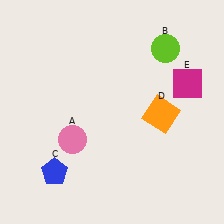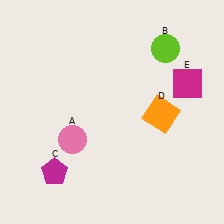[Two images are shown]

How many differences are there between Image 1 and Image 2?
There is 1 difference between the two images.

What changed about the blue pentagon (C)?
In Image 1, C is blue. In Image 2, it changed to magenta.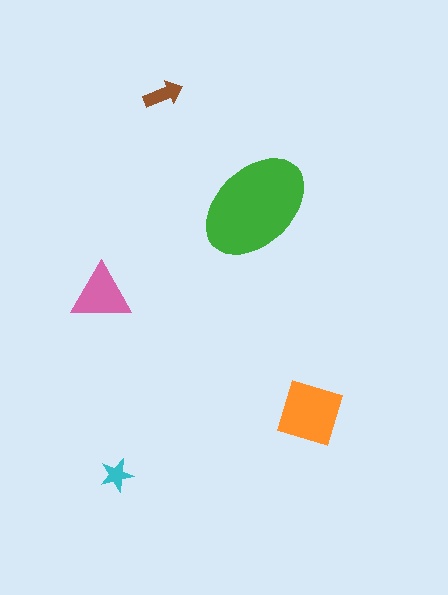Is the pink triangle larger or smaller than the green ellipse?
Smaller.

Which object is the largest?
The green ellipse.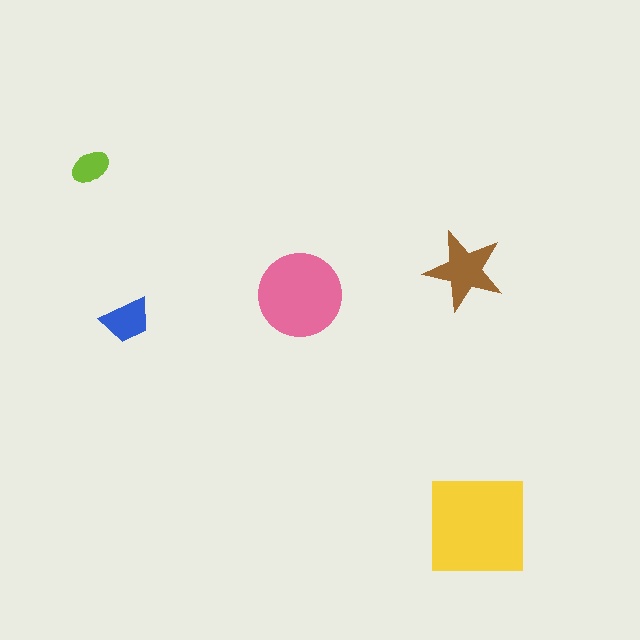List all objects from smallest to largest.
The lime ellipse, the blue trapezoid, the brown star, the pink circle, the yellow square.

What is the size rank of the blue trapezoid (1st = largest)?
4th.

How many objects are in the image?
There are 5 objects in the image.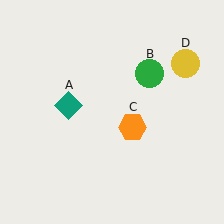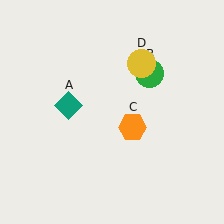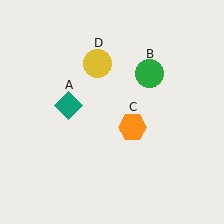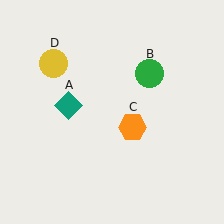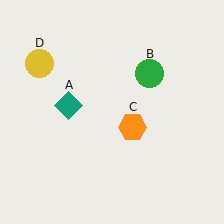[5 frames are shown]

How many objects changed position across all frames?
1 object changed position: yellow circle (object D).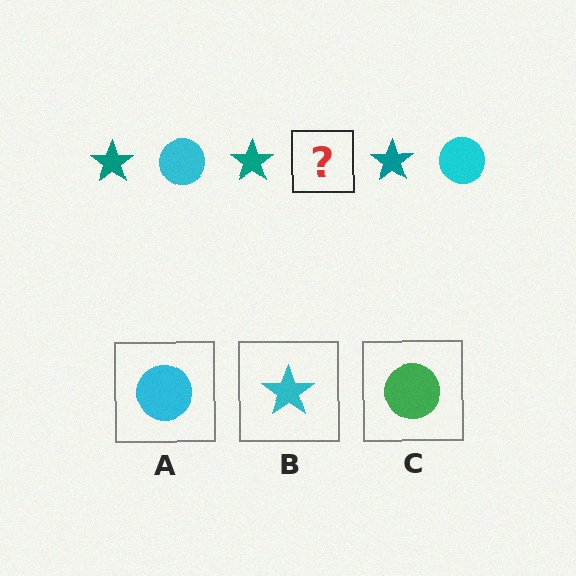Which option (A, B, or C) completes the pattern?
A.